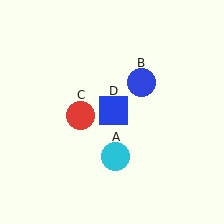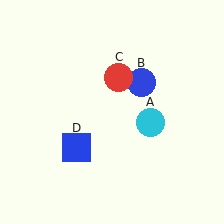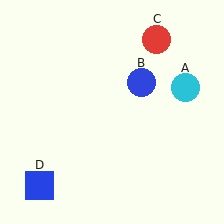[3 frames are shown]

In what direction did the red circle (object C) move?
The red circle (object C) moved up and to the right.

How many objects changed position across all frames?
3 objects changed position: cyan circle (object A), red circle (object C), blue square (object D).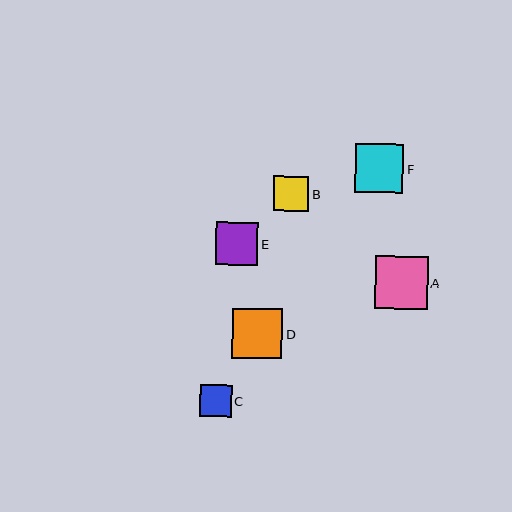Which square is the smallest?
Square C is the smallest with a size of approximately 32 pixels.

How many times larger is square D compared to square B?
Square D is approximately 1.4 times the size of square B.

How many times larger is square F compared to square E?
Square F is approximately 1.2 times the size of square E.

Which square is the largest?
Square A is the largest with a size of approximately 53 pixels.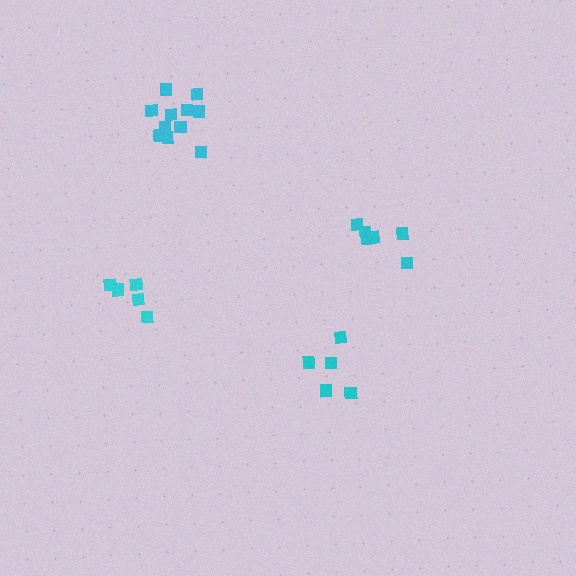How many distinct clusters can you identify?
There are 4 distinct clusters.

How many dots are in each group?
Group 1: 11 dots, Group 2: 5 dots, Group 3: 5 dots, Group 4: 6 dots (27 total).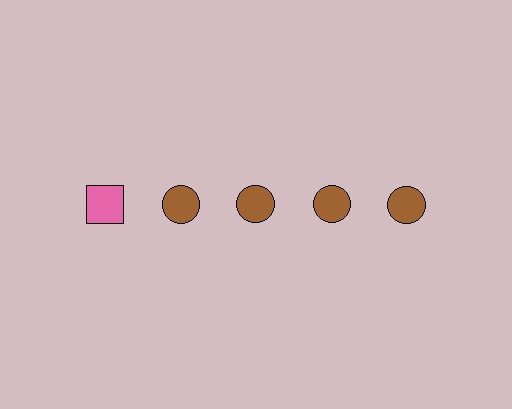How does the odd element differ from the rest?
It differs in both color (pink instead of brown) and shape (square instead of circle).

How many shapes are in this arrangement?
There are 5 shapes arranged in a grid pattern.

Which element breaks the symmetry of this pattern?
The pink square in the top row, leftmost column breaks the symmetry. All other shapes are brown circles.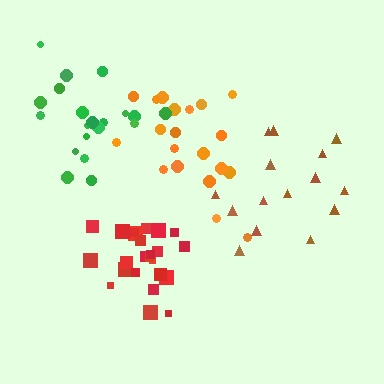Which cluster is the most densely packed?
Red.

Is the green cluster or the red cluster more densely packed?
Red.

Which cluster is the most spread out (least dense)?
Brown.